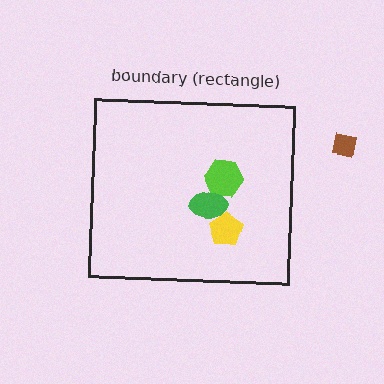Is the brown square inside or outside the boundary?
Outside.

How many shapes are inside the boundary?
3 inside, 1 outside.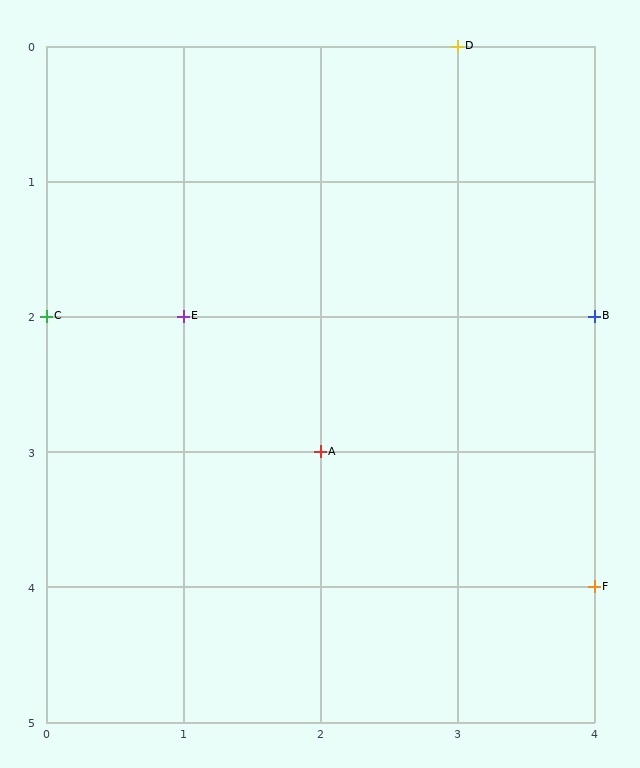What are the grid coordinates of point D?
Point D is at grid coordinates (3, 0).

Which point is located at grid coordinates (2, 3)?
Point A is at (2, 3).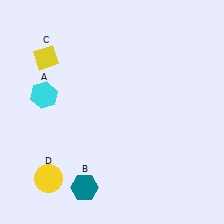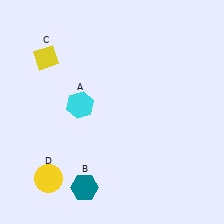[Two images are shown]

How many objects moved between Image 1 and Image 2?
1 object moved between the two images.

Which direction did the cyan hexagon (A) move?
The cyan hexagon (A) moved right.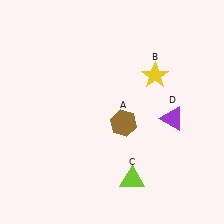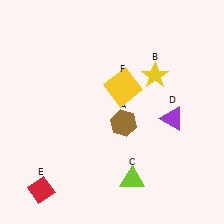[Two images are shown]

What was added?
A red diamond (E), a yellow square (F) were added in Image 2.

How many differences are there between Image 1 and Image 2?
There are 2 differences between the two images.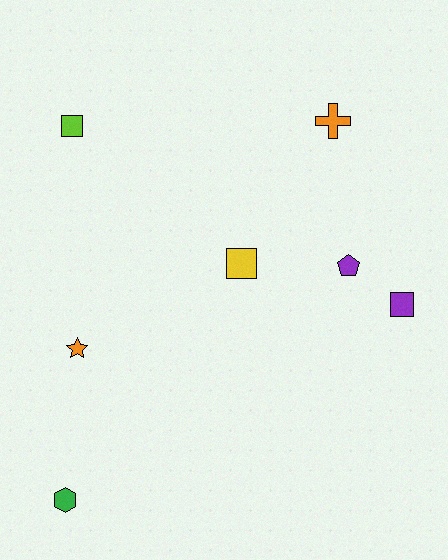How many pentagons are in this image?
There is 1 pentagon.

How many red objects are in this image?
There are no red objects.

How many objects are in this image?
There are 7 objects.